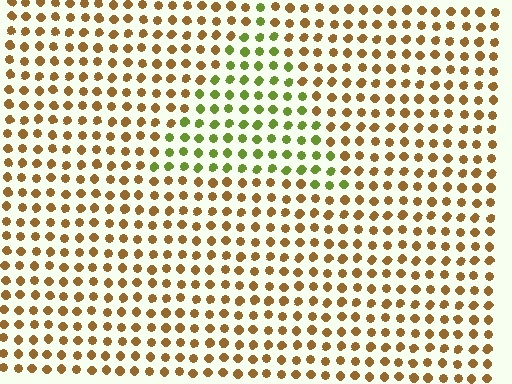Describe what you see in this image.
The image is filled with small brown elements in a uniform arrangement. A triangle-shaped region is visible where the elements are tinted to a slightly different hue, forming a subtle color boundary.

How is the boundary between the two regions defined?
The boundary is defined purely by a slight shift in hue (about 54 degrees). Spacing, size, and orientation are identical on both sides.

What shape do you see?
I see a triangle.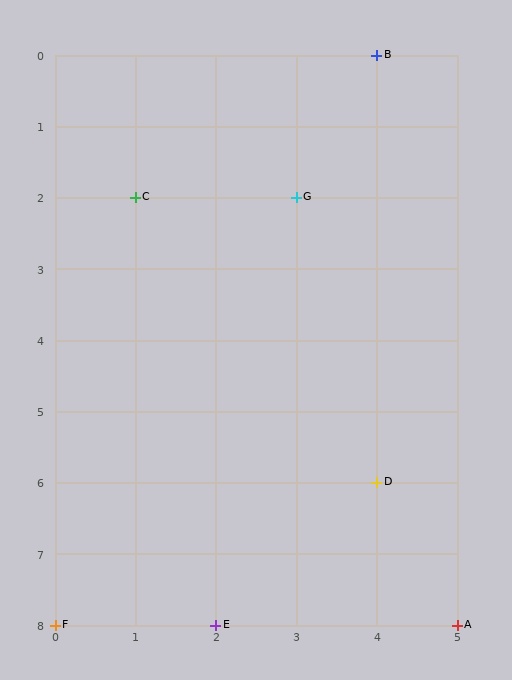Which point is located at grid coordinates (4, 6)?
Point D is at (4, 6).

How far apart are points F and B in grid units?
Points F and B are 4 columns and 8 rows apart (about 8.9 grid units diagonally).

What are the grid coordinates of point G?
Point G is at grid coordinates (3, 2).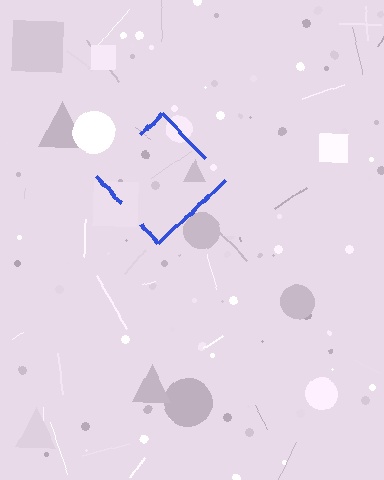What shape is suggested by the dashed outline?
The dashed outline suggests a diamond.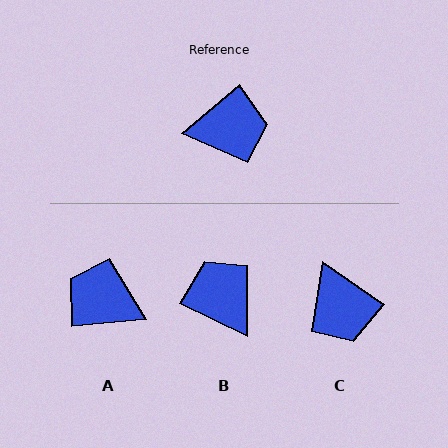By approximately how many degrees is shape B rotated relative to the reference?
Approximately 114 degrees counter-clockwise.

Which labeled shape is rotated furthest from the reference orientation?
A, about 145 degrees away.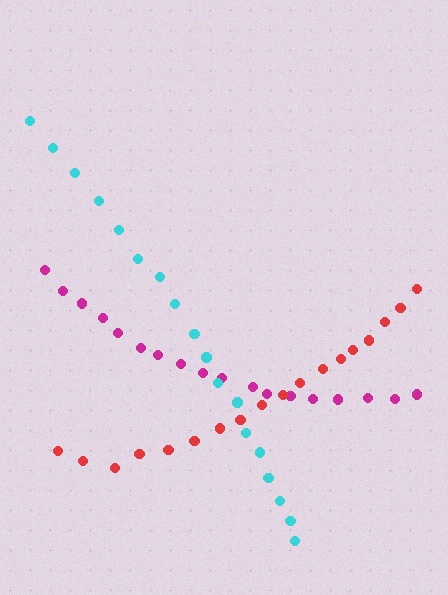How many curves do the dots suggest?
There are 3 distinct paths.